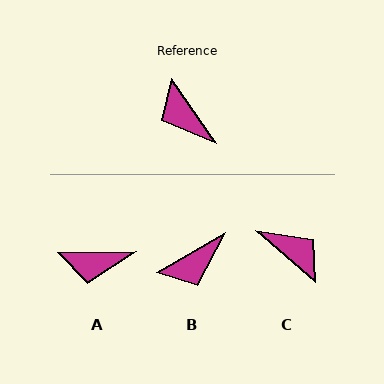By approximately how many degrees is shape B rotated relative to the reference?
Approximately 85 degrees counter-clockwise.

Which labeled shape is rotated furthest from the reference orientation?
C, about 166 degrees away.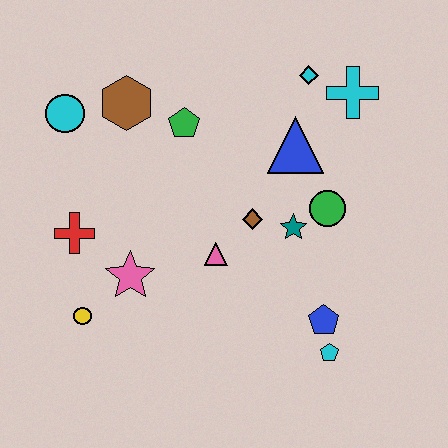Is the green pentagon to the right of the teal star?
No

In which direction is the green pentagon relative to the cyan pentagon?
The green pentagon is above the cyan pentagon.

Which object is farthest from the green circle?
The cyan circle is farthest from the green circle.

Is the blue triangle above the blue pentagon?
Yes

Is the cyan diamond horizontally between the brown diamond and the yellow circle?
No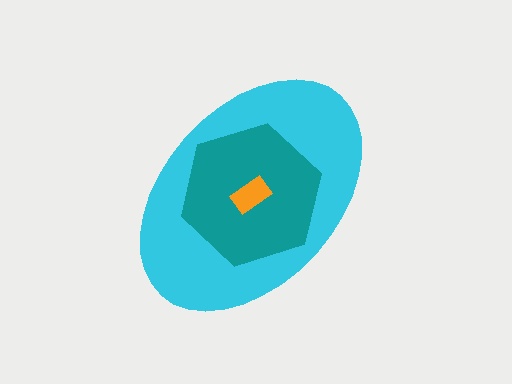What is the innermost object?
The orange rectangle.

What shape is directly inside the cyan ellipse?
The teal hexagon.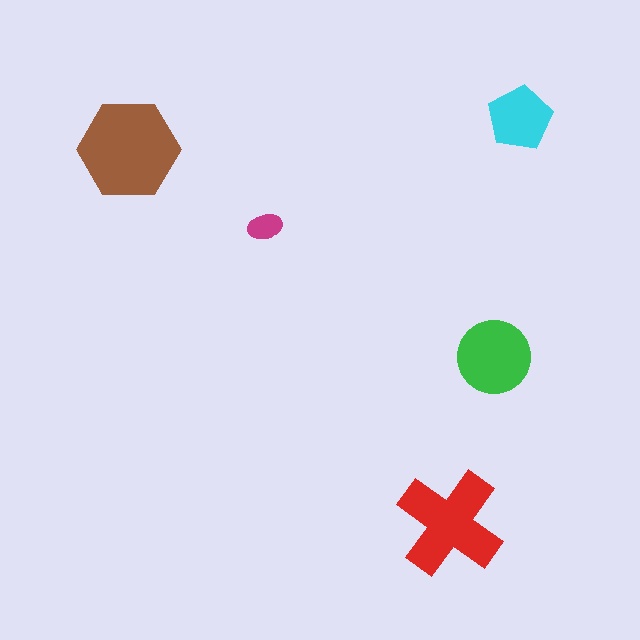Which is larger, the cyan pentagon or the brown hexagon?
The brown hexagon.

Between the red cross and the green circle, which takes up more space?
The red cross.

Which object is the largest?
The brown hexagon.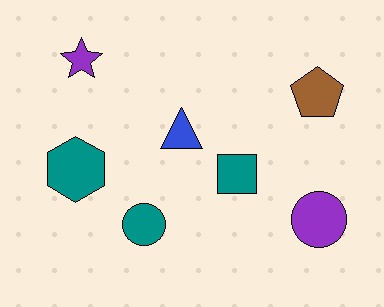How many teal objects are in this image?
There are 3 teal objects.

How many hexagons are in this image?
There is 1 hexagon.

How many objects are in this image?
There are 7 objects.